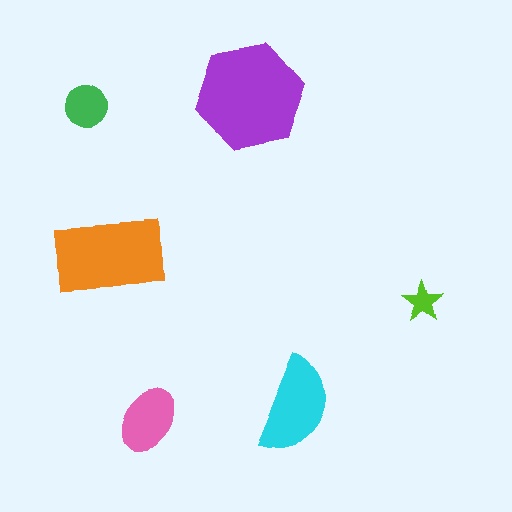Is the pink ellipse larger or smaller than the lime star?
Larger.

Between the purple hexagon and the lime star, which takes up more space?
The purple hexagon.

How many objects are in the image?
There are 6 objects in the image.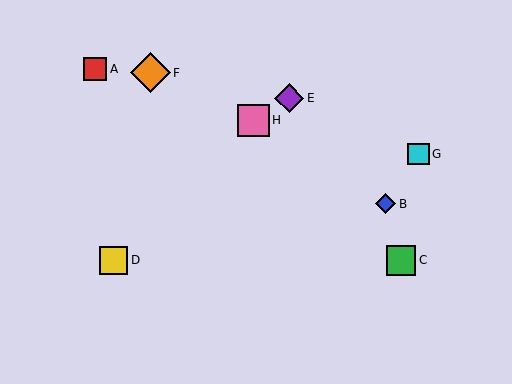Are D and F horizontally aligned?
No, D is at y≈260 and F is at y≈73.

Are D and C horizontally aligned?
Yes, both are at y≈260.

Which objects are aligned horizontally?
Objects C, D are aligned horizontally.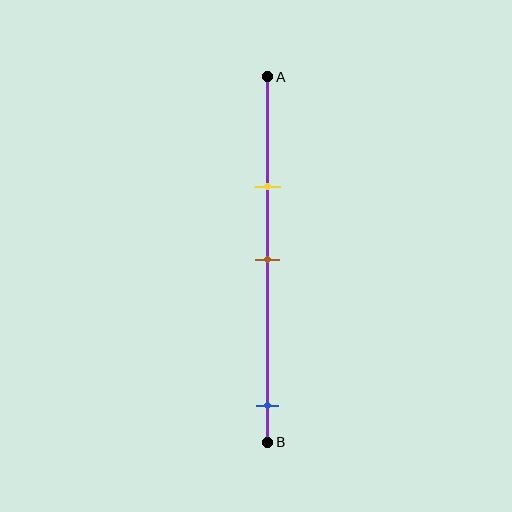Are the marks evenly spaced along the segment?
No, the marks are not evenly spaced.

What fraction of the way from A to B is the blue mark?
The blue mark is approximately 90% (0.9) of the way from A to B.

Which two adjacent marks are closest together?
The yellow and brown marks are the closest adjacent pair.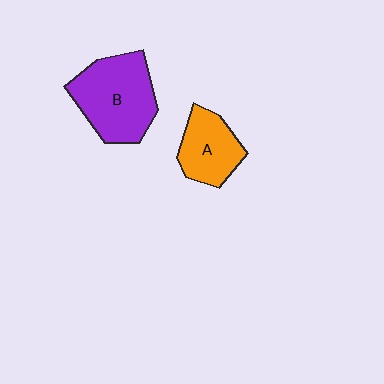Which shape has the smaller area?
Shape A (orange).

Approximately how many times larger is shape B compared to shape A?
Approximately 1.6 times.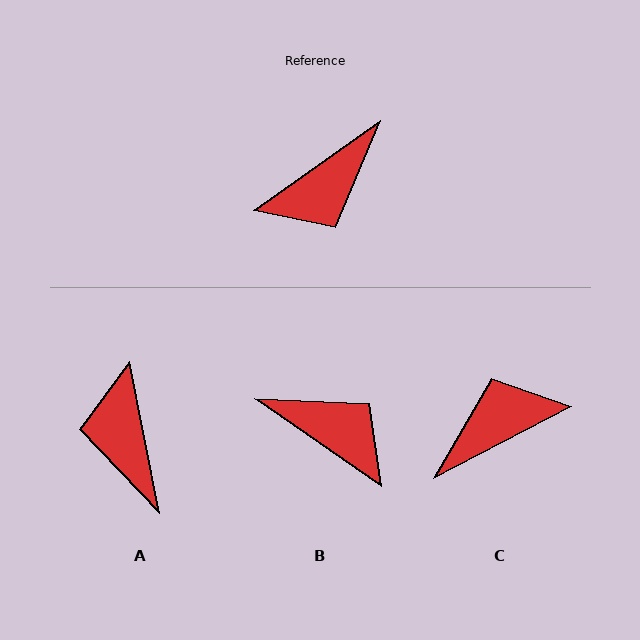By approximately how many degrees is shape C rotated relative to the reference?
Approximately 173 degrees counter-clockwise.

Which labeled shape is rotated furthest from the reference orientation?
C, about 173 degrees away.